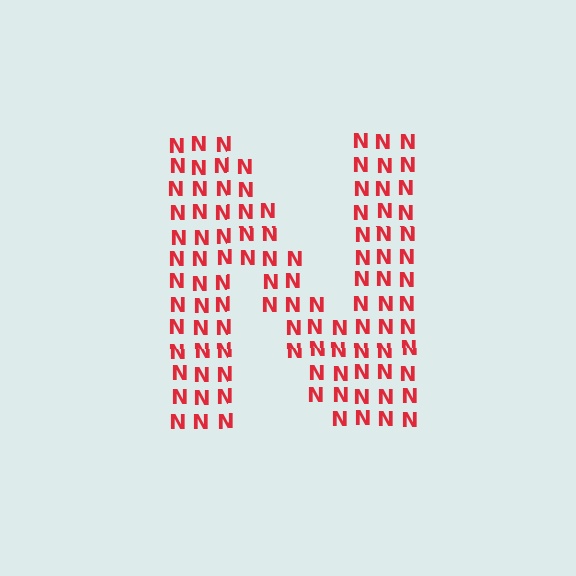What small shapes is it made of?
It is made of small letter N's.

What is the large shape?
The large shape is the letter N.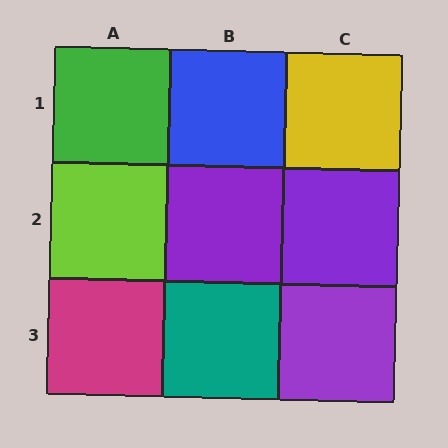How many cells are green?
1 cell is green.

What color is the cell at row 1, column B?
Blue.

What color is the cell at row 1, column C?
Yellow.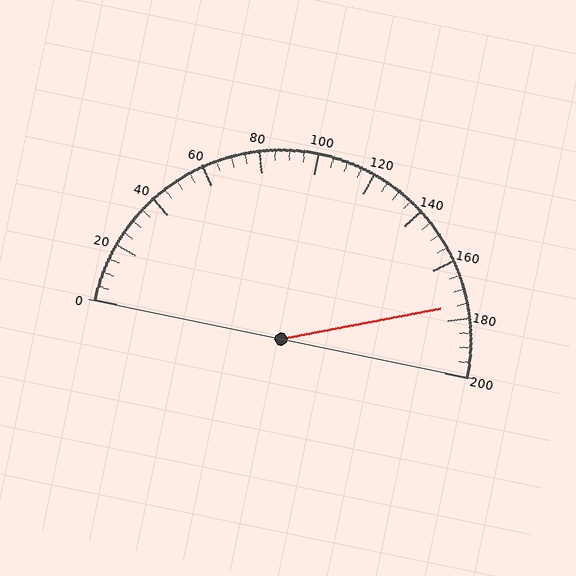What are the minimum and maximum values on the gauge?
The gauge ranges from 0 to 200.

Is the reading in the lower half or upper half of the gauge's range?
The reading is in the upper half of the range (0 to 200).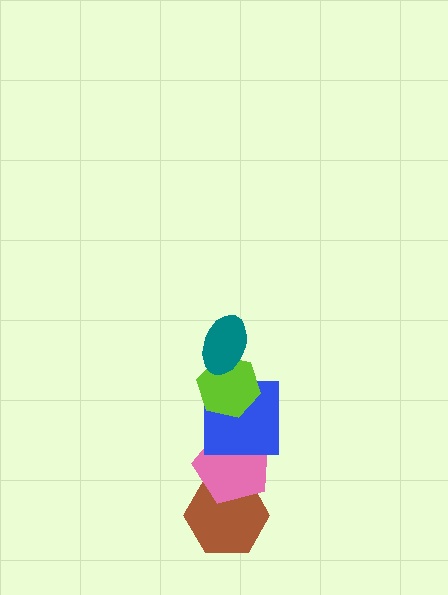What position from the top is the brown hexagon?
The brown hexagon is 5th from the top.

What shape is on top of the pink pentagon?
The blue square is on top of the pink pentagon.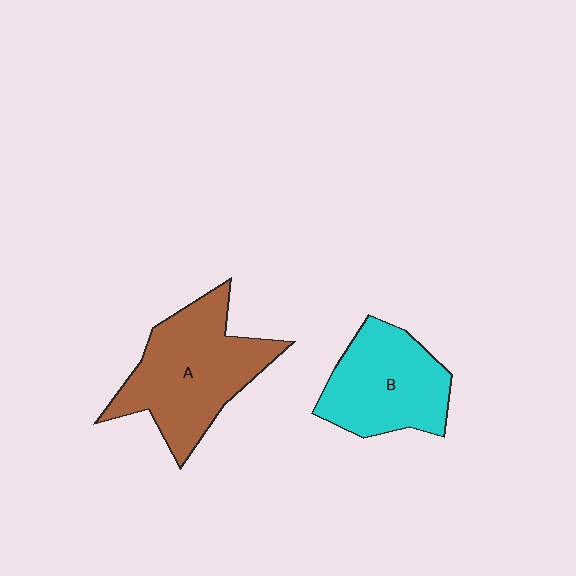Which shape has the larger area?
Shape A (brown).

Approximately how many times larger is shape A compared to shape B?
Approximately 1.3 times.